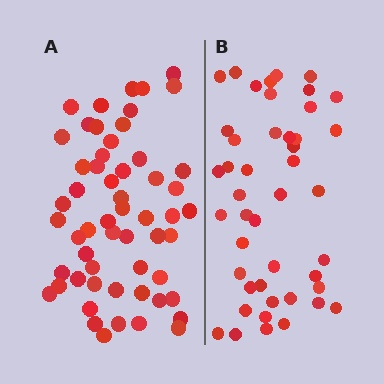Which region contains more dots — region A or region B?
Region A (the left region) has more dots.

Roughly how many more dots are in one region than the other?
Region A has roughly 12 or so more dots than region B.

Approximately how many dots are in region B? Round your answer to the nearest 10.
About 40 dots. (The exact count is 45, which rounds to 40.)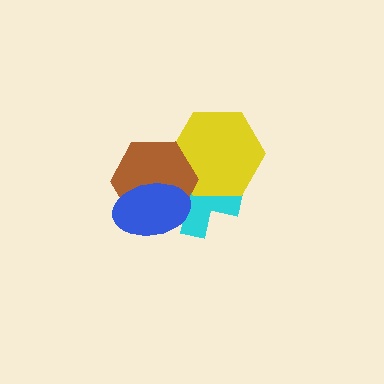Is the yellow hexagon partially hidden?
Yes, it is partially covered by another shape.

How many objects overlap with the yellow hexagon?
2 objects overlap with the yellow hexagon.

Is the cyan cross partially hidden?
Yes, it is partially covered by another shape.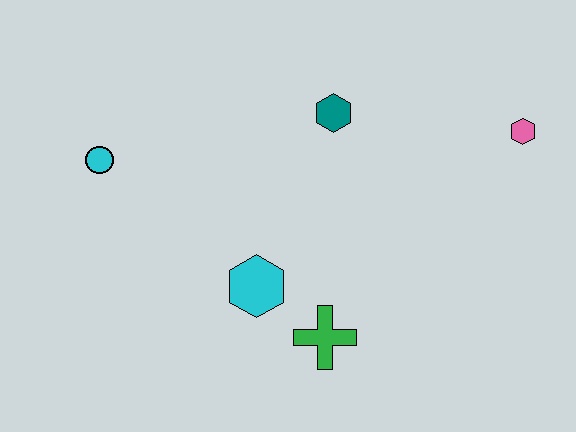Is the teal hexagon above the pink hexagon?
Yes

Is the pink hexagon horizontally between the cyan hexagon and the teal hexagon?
No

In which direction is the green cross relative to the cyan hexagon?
The green cross is to the right of the cyan hexagon.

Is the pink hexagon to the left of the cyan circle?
No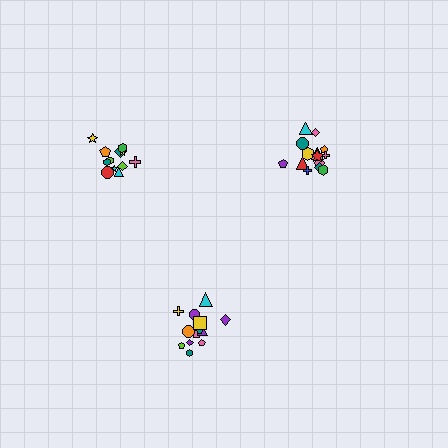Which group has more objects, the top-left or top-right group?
The top-right group.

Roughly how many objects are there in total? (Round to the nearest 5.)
Roughly 40 objects in total.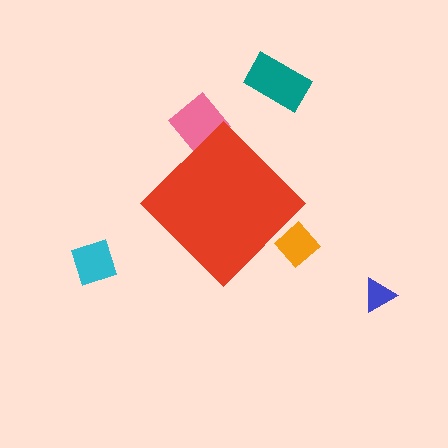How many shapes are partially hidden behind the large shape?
2 shapes are partially hidden.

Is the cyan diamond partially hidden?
No, the cyan diamond is fully visible.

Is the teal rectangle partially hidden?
No, the teal rectangle is fully visible.